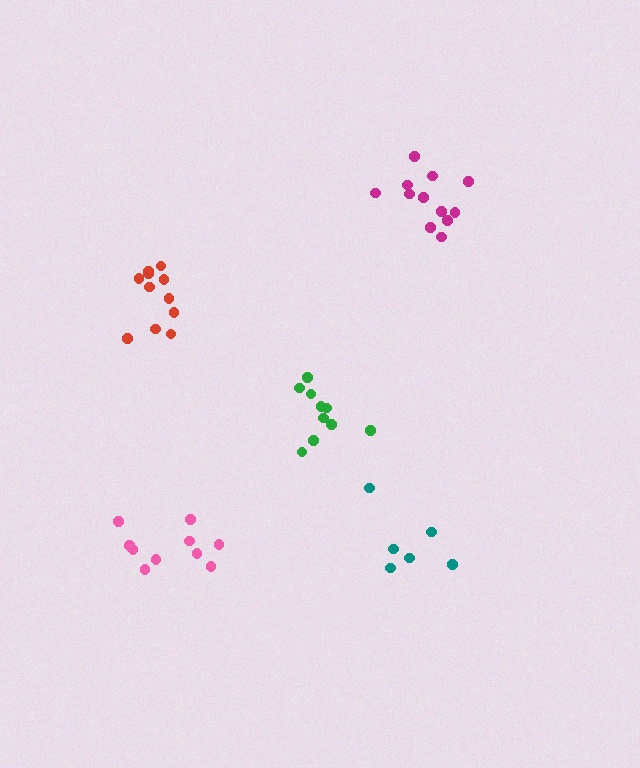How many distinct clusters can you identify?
There are 5 distinct clusters.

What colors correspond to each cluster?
The clusters are colored: magenta, red, teal, green, pink.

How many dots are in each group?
Group 1: 12 dots, Group 2: 11 dots, Group 3: 6 dots, Group 4: 10 dots, Group 5: 10 dots (49 total).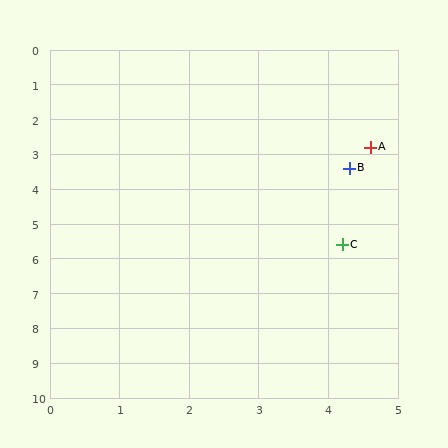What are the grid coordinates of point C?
Point C is at approximately (4.2, 5.6).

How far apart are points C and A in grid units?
Points C and A are about 2.8 grid units apart.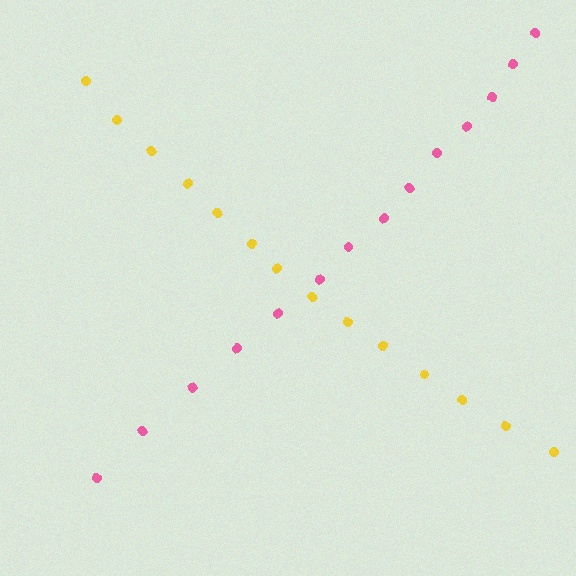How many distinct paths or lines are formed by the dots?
There are 2 distinct paths.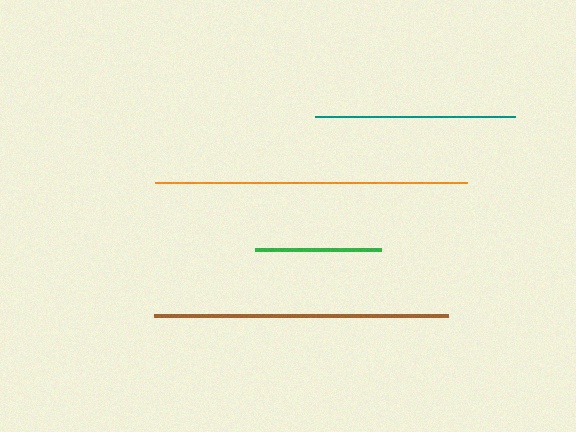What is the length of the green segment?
The green segment is approximately 126 pixels long.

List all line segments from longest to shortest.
From longest to shortest: orange, brown, teal, green.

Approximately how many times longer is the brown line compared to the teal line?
The brown line is approximately 1.5 times the length of the teal line.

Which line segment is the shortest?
The green line is the shortest at approximately 126 pixels.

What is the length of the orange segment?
The orange segment is approximately 312 pixels long.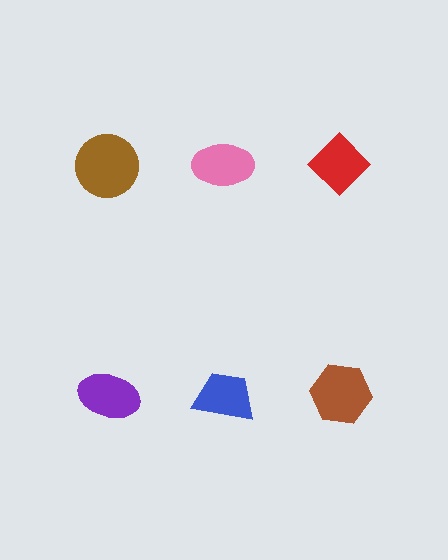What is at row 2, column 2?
A blue trapezoid.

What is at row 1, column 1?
A brown circle.